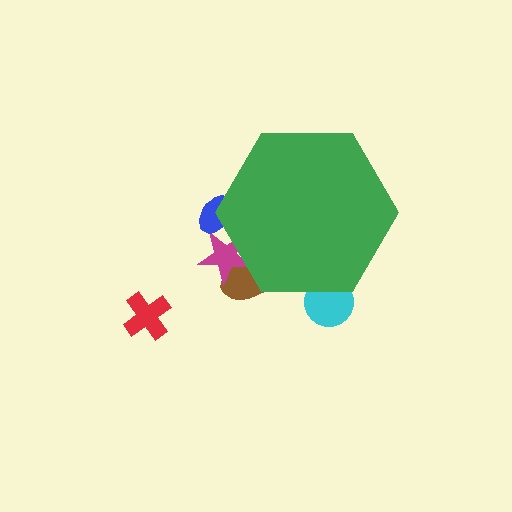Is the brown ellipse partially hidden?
Yes, the brown ellipse is partially hidden behind the green hexagon.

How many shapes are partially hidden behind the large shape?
4 shapes are partially hidden.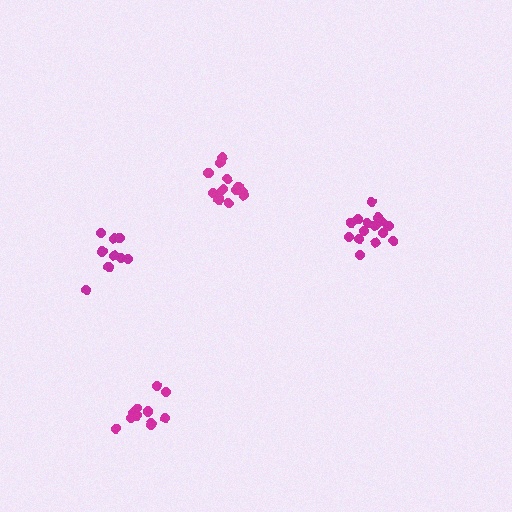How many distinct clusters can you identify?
There are 4 distinct clusters.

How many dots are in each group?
Group 1: 14 dots, Group 2: 10 dots, Group 3: 15 dots, Group 4: 11 dots (50 total).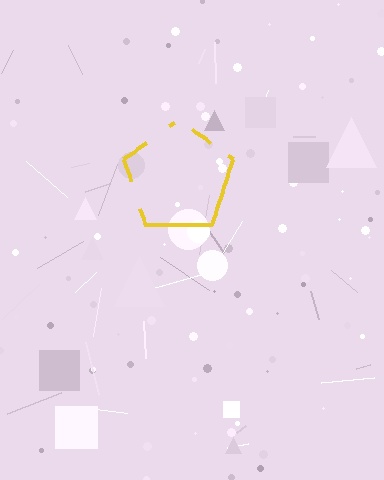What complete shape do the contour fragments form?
The contour fragments form a pentagon.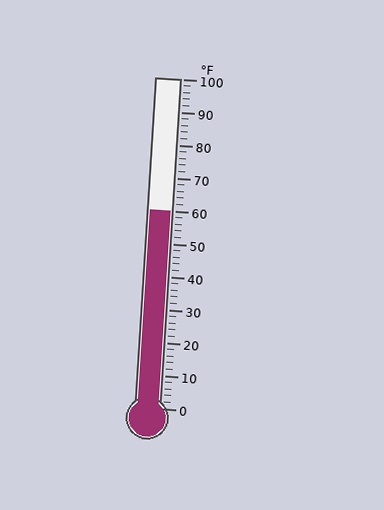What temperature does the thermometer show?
The thermometer shows approximately 60°F.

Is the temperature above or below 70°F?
The temperature is below 70°F.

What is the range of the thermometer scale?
The thermometer scale ranges from 0°F to 100°F.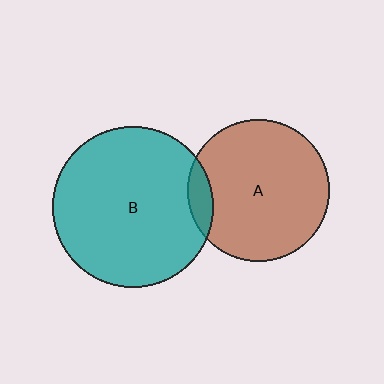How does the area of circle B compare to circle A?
Approximately 1.3 times.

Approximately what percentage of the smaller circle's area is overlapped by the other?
Approximately 10%.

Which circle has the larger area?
Circle B (teal).